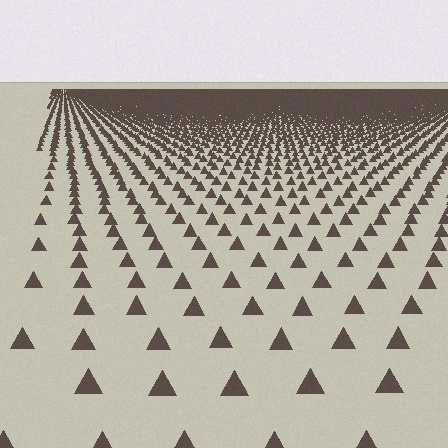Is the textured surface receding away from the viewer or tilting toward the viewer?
The surface is receding away from the viewer. Texture elements get smaller and denser toward the top.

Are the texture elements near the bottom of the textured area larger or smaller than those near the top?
Larger. Near the bottom, elements are closer to the viewer and appear at a bigger on-screen size.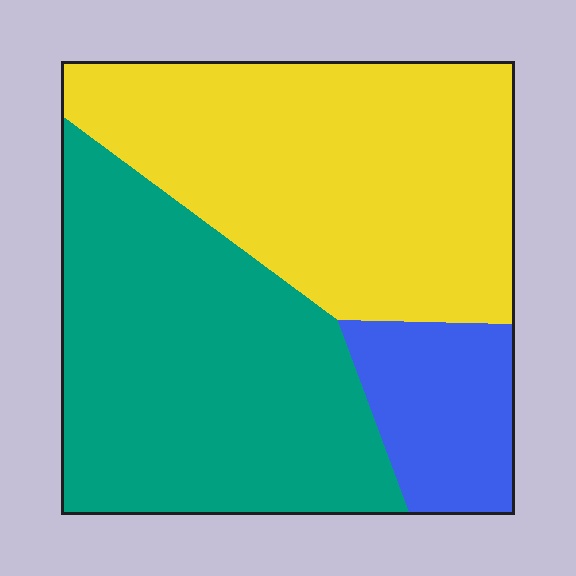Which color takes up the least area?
Blue, at roughly 15%.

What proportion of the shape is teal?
Teal takes up about two fifths (2/5) of the shape.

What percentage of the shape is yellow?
Yellow takes up about two fifths (2/5) of the shape.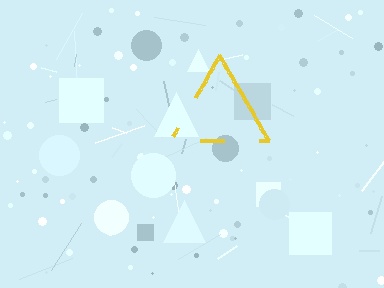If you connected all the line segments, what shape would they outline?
They would outline a triangle.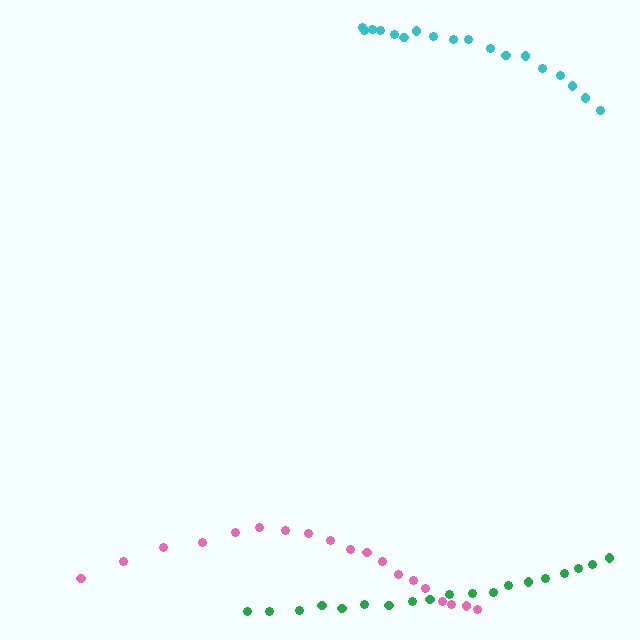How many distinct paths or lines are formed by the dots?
There are 3 distinct paths.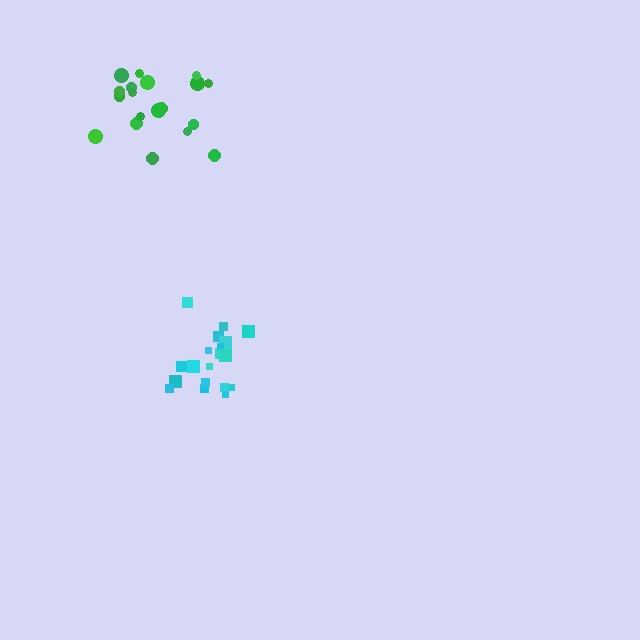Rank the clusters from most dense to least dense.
cyan, green.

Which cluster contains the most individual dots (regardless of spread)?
Cyan (19).